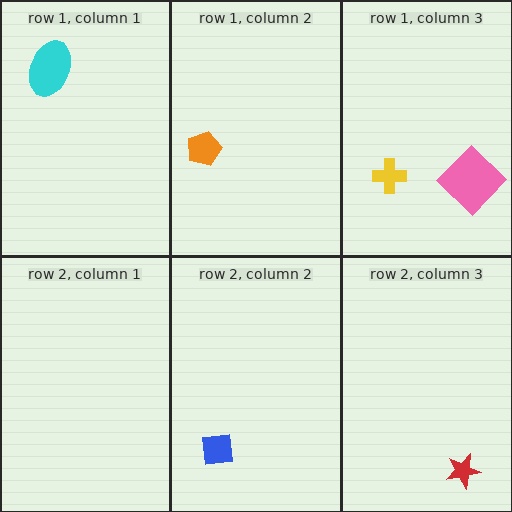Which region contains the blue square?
The row 2, column 2 region.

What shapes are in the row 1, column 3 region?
The pink diamond, the yellow cross.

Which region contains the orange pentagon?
The row 1, column 2 region.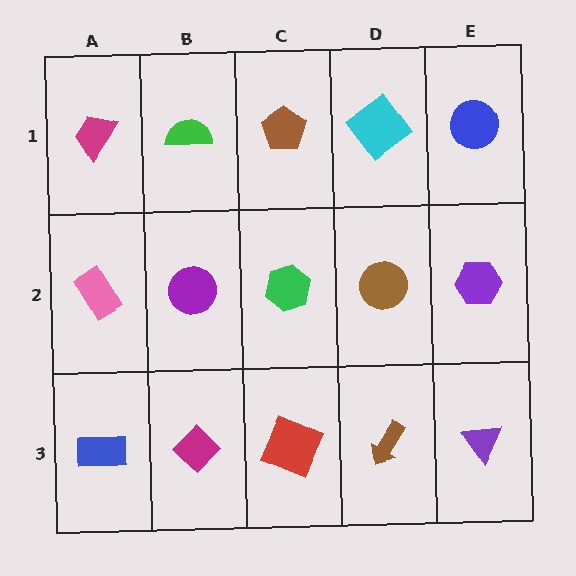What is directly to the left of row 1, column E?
A cyan diamond.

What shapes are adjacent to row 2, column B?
A green semicircle (row 1, column B), a magenta diamond (row 3, column B), a pink rectangle (row 2, column A), a green hexagon (row 2, column C).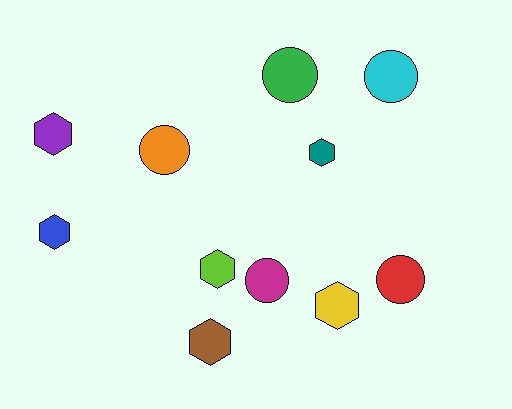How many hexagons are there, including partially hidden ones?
There are 6 hexagons.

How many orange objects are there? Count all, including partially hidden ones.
There is 1 orange object.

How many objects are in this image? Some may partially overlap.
There are 11 objects.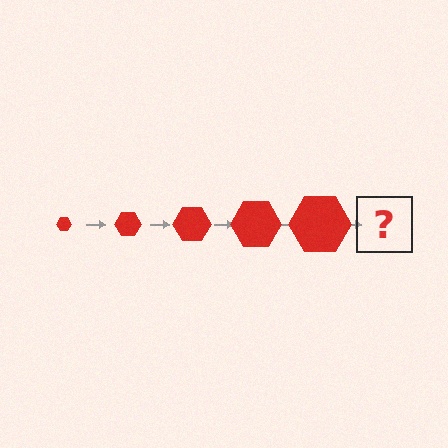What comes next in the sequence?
The next element should be a red hexagon, larger than the previous one.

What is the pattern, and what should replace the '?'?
The pattern is that the hexagon gets progressively larger each step. The '?' should be a red hexagon, larger than the previous one.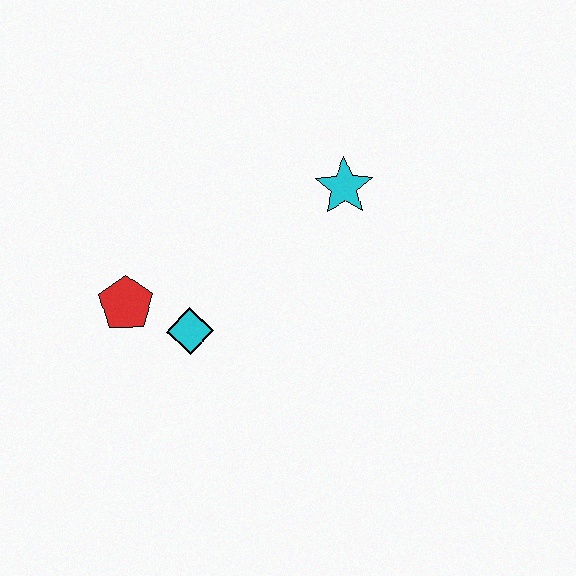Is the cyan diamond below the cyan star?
Yes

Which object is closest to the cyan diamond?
The red pentagon is closest to the cyan diamond.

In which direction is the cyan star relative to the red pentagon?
The cyan star is to the right of the red pentagon.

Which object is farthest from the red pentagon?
The cyan star is farthest from the red pentagon.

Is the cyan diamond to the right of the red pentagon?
Yes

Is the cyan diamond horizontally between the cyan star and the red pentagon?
Yes